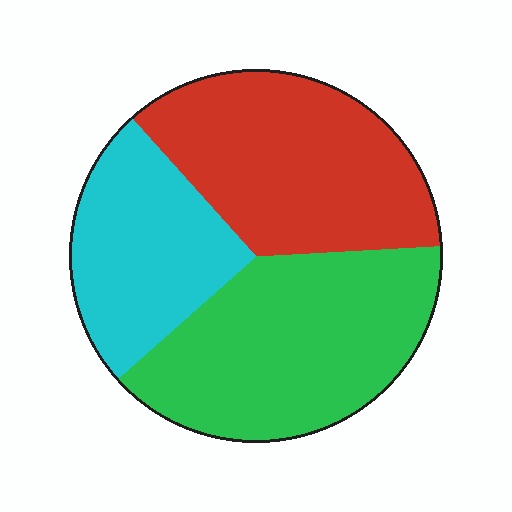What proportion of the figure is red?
Red takes up about three eighths (3/8) of the figure.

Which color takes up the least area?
Cyan, at roughly 25%.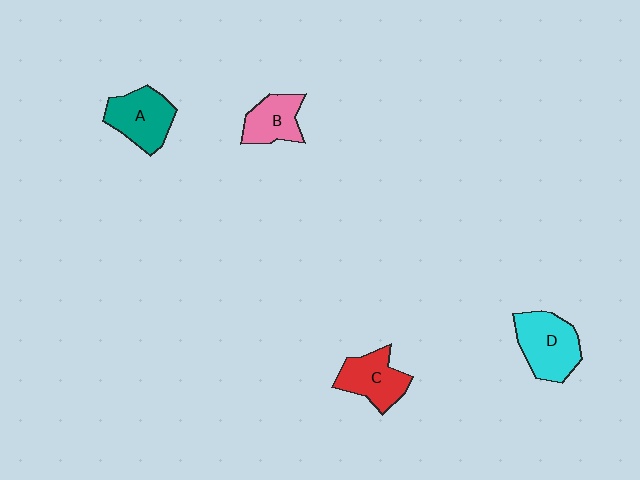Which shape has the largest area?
Shape D (cyan).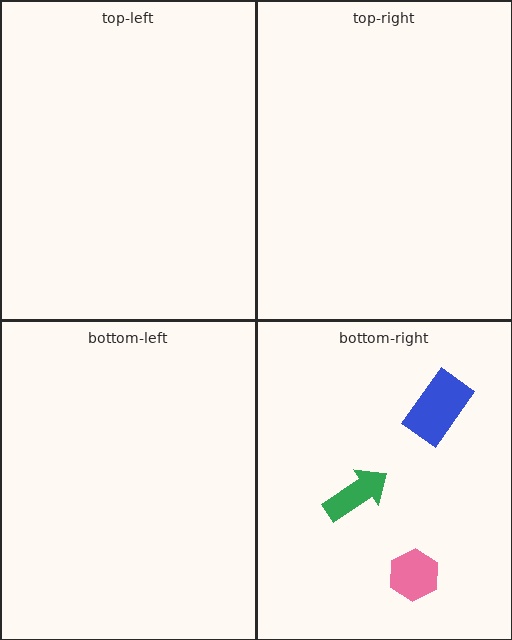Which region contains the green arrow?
The bottom-right region.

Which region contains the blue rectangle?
The bottom-right region.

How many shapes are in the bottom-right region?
3.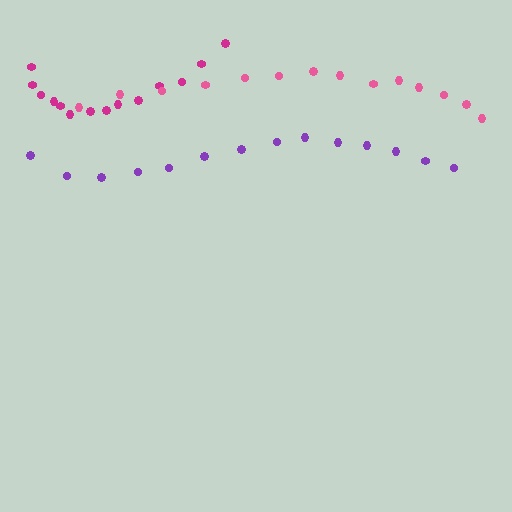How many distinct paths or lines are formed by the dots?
There are 3 distinct paths.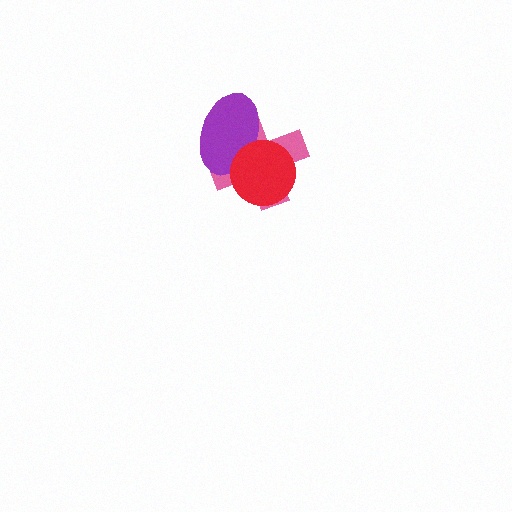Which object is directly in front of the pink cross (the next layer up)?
The purple ellipse is directly in front of the pink cross.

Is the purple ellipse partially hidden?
Yes, it is partially covered by another shape.